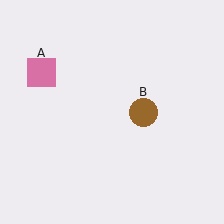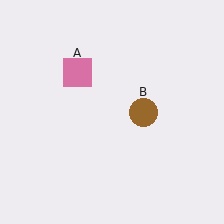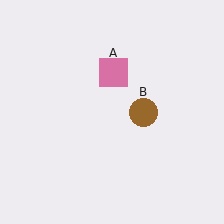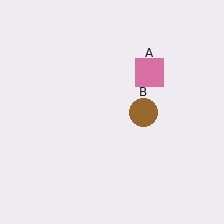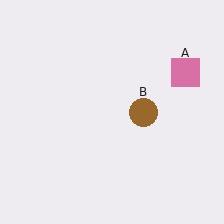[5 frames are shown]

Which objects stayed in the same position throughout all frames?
Brown circle (object B) remained stationary.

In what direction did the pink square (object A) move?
The pink square (object A) moved right.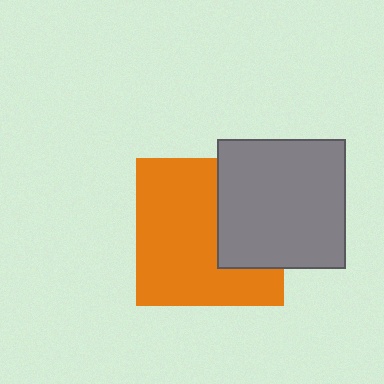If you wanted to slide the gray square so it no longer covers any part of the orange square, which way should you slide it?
Slide it right — that is the most direct way to separate the two shapes.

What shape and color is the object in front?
The object in front is a gray square.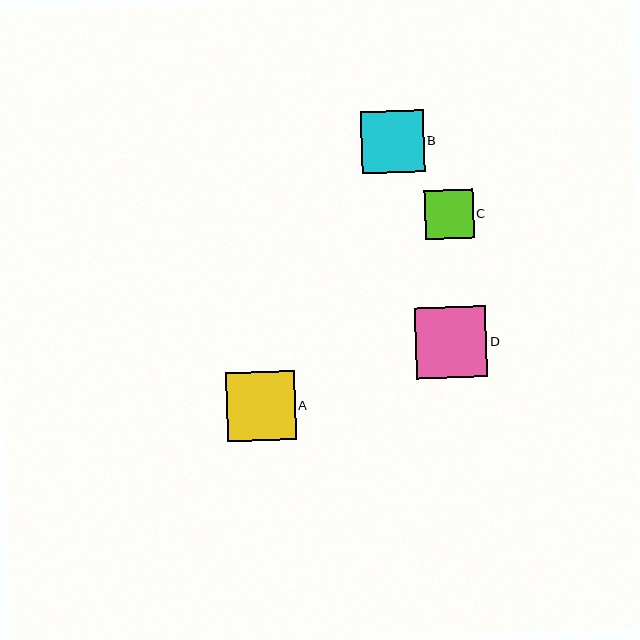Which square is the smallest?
Square C is the smallest with a size of approximately 49 pixels.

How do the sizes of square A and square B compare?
Square A and square B are approximately the same size.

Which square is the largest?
Square D is the largest with a size of approximately 71 pixels.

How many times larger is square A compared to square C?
Square A is approximately 1.4 times the size of square C.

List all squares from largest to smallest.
From largest to smallest: D, A, B, C.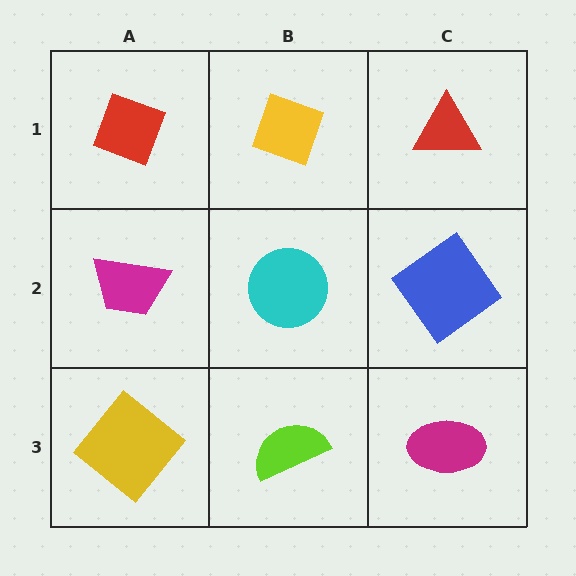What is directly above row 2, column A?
A red diamond.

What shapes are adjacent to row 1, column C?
A blue diamond (row 2, column C), a yellow diamond (row 1, column B).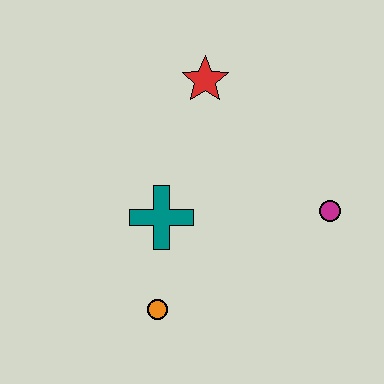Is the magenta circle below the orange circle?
No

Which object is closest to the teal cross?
The orange circle is closest to the teal cross.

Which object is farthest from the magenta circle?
The orange circle is farthest from the magenta circle.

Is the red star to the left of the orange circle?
No